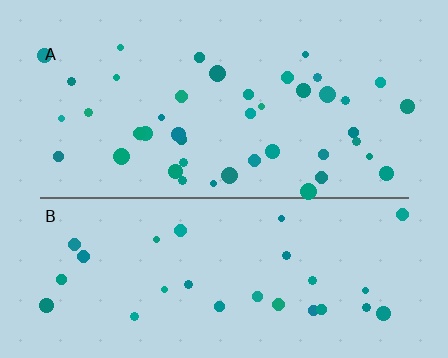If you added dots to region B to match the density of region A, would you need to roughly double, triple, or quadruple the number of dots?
Approximately double.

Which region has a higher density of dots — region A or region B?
A (the top).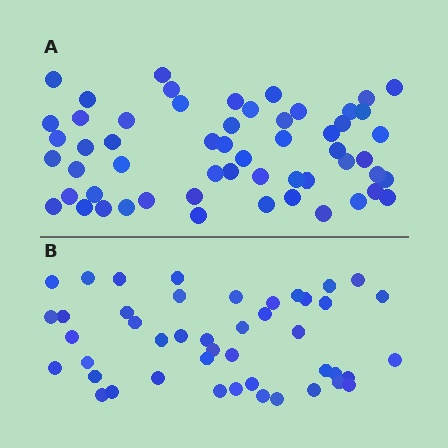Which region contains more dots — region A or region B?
Region A (the top region) has more dots.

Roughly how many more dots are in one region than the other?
Region A has roughly 12 or so more dots than region B.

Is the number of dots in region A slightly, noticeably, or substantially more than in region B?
Region A has only slightly more — the two regions are fairly close. The ratio is roughly 1.2 to 1.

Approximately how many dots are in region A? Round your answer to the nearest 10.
About 60 dots. (The exact count is 56, which rounds to 60.)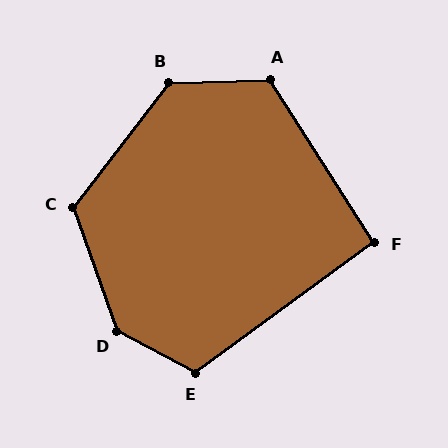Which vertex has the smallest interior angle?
F, at approximately 93 degrees.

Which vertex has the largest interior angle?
D, at approximately 137 degrees.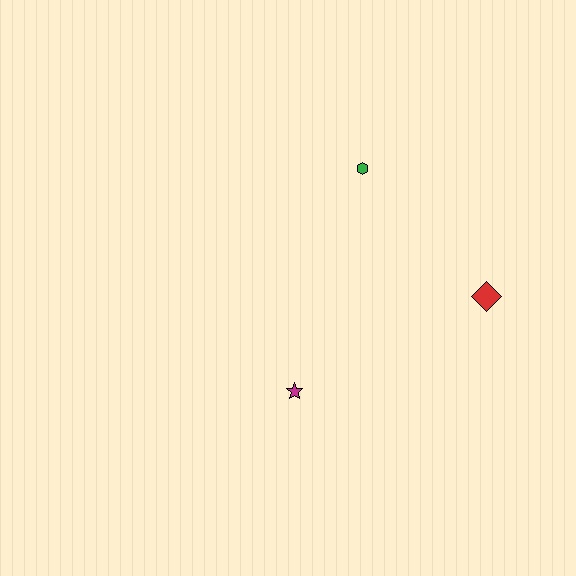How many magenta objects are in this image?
There is 1 magenta object.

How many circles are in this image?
There are no circles.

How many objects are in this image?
There are 3 objects.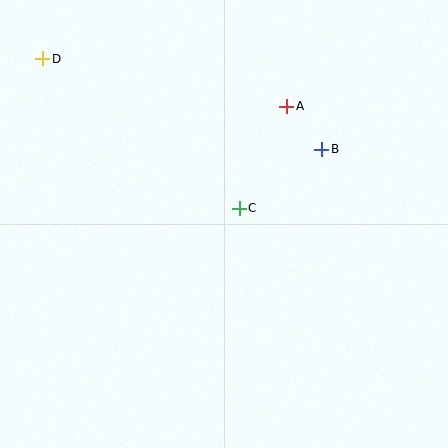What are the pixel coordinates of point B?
Point B is at (322, 149).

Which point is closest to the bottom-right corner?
Point C is closest to the bottom-right corner.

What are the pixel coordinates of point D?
Point D is at (43, 59).